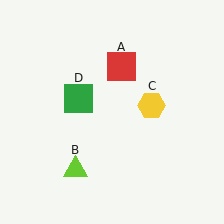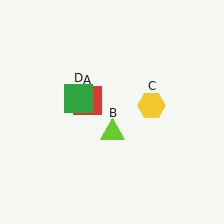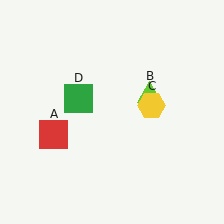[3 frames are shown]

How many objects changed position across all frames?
2 objects changed position: red square (object A), lime triangle (object B).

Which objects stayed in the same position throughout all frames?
Yellow hexagon (object C) and green square (object D) remained stationary.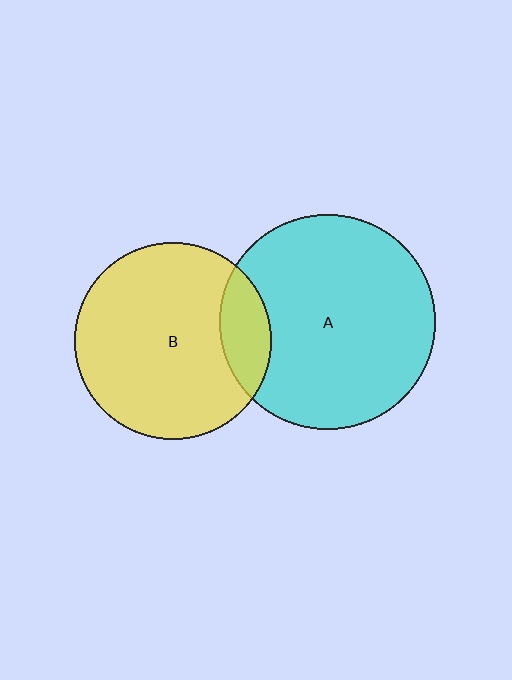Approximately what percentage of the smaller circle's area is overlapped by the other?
Approximately 15%.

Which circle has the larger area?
Circle A (cyan).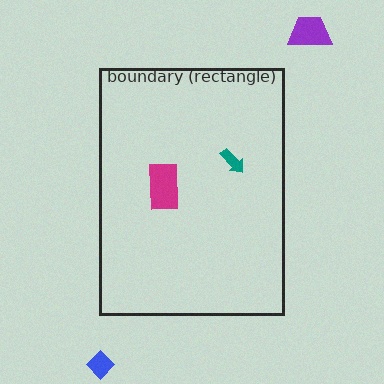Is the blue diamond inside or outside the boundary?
Outside.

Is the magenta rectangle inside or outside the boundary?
Inside.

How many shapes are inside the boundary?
2 inside, 2 outside.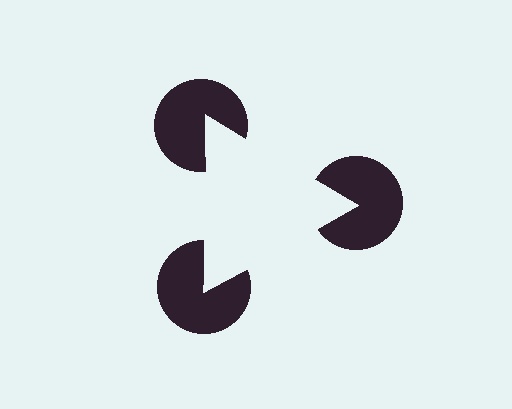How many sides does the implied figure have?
3 sides.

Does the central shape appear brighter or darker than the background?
It typically appears slightly brighter than the background, even though no actual brightness change is drawn.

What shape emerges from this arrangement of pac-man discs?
An illusory triangle — its edges are inferred from the aligned wedge cuts in the pac-man discs, not physically drawn.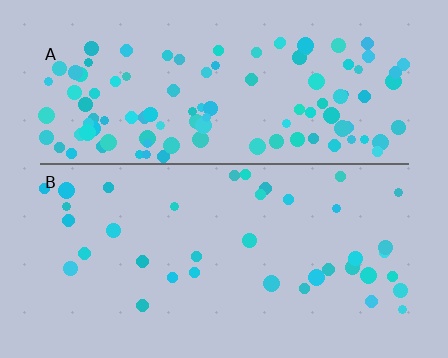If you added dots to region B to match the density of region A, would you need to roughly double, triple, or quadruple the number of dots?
Approximately triple.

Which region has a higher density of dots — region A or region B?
A (the top).